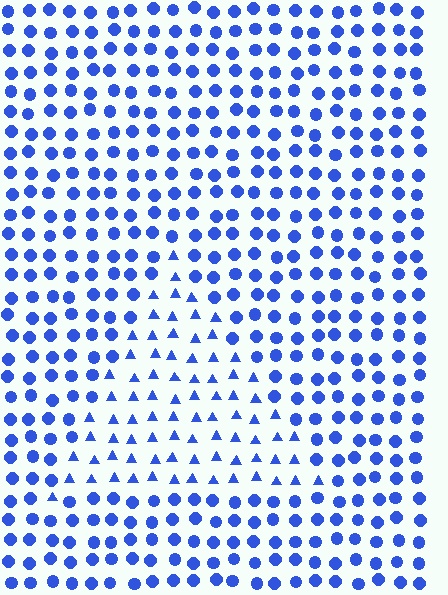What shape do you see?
I see a triangle.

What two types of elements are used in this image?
The image uses triangles inside the triangle region and circles outside it.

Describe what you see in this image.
The image is filled with small blue elements arranged in a uniform grid. A triangle-shaped region contains triangles, while the surrounding area contains circles. The boundary is defined purely by the change in element shape.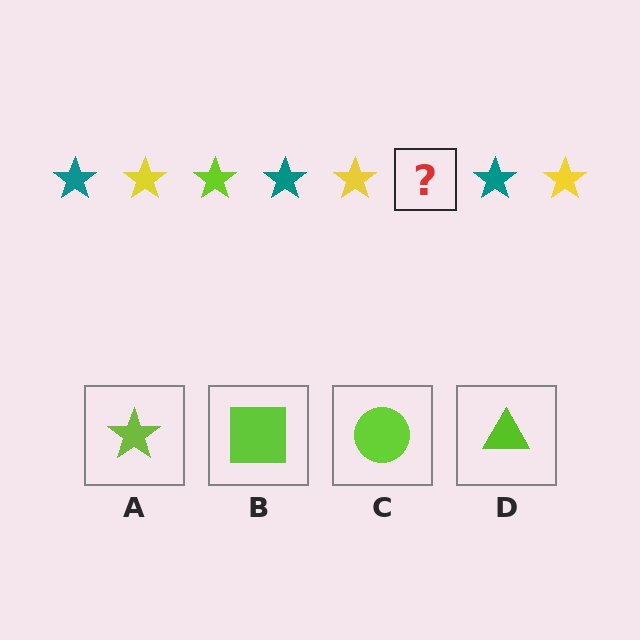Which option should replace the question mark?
Option A.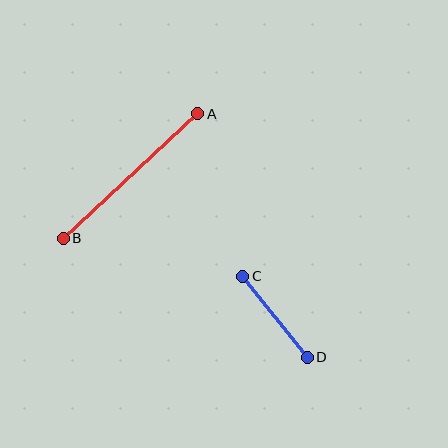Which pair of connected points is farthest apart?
Points A and B are farthest apart.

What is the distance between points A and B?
The distance is approximately 183 pixels.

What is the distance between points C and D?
The distance is approximately 103 pixels.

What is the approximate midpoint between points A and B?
The midpoint is at approximately (130, 176) pixels.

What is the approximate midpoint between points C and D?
The midpoint is at approximately (275, 317) pixels.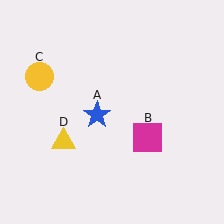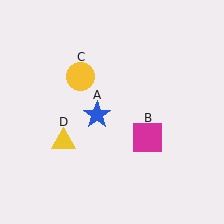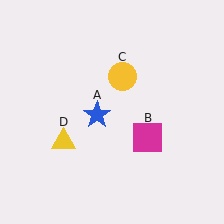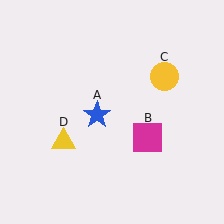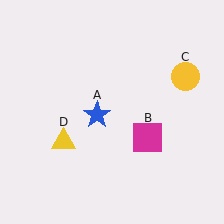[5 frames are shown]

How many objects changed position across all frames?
1 object changed position: yellow circle (object C).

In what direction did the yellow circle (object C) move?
The yellow circle (object C) moved right.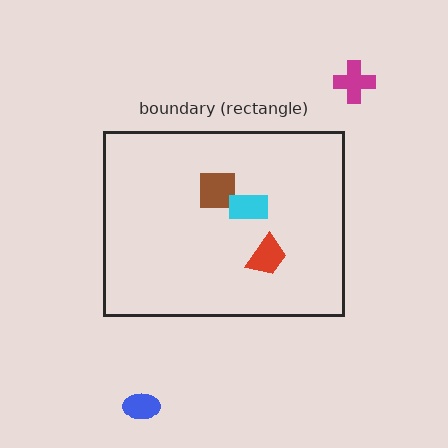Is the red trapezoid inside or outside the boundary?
Inside.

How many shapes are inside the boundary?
3 inside, 2 outside.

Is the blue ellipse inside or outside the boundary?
Outside.